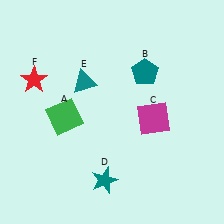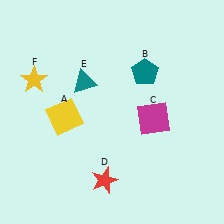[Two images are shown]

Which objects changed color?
A changed from green to yellow. D changed from teal to red. F changed from red to yellow.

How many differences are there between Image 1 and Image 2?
There are 3 differences between the two images.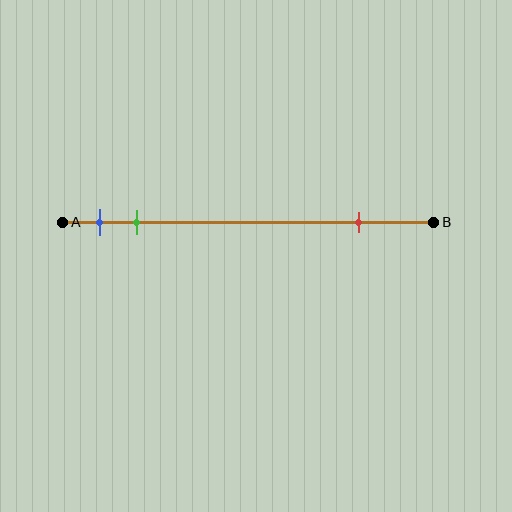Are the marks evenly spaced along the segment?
No, the marks are not evenly spaced.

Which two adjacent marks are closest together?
The blue and green marks are the closest adjacent pair.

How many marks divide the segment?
There are 3 marks dividing the segment.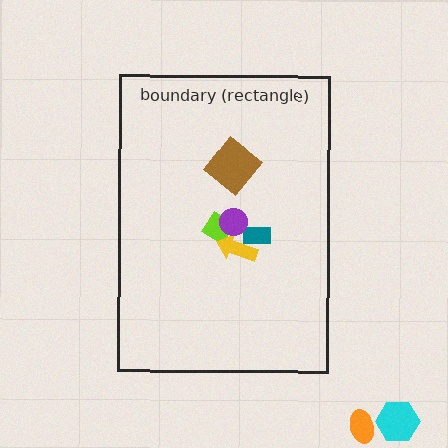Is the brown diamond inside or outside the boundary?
Inside.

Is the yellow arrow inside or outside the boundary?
Inside.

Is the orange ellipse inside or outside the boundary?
Outside.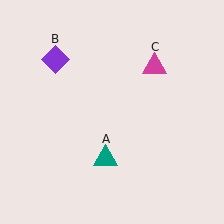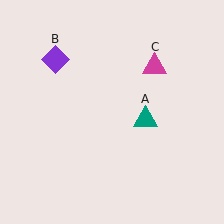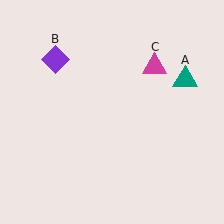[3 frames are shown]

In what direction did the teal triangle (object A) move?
The teal triangle (object A) moved up and to the right.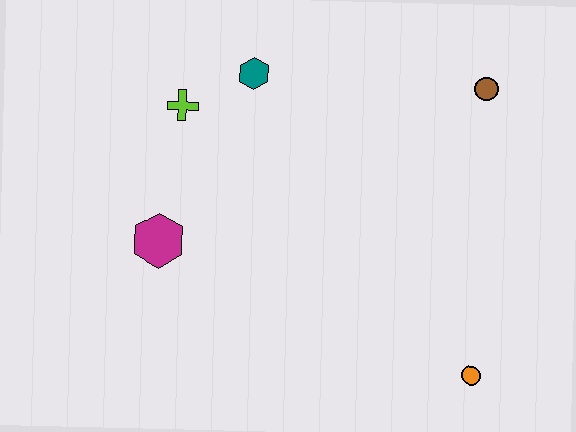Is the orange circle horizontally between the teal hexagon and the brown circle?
Yes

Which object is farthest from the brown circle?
The magenta hexagon is farthest from the brown circle.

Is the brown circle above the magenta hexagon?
Yes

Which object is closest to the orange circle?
The brown circle is closest to the orange circle.